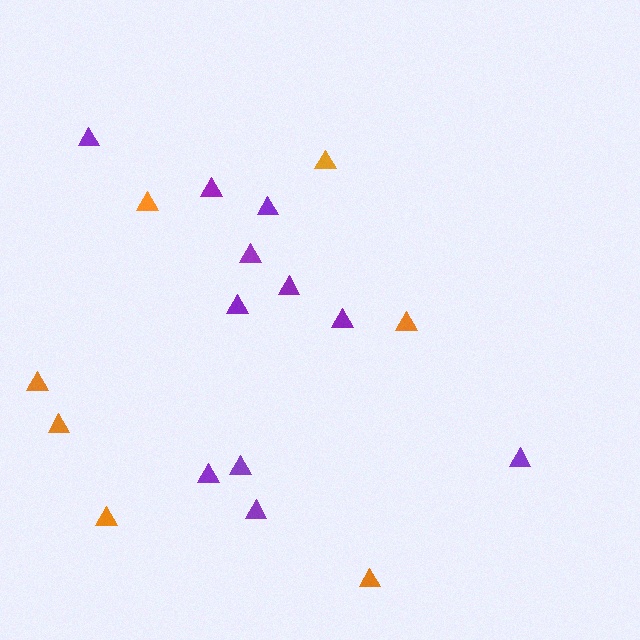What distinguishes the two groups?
There are 2 groups: one group of purple triangles (11) and one group of orange triangles (7).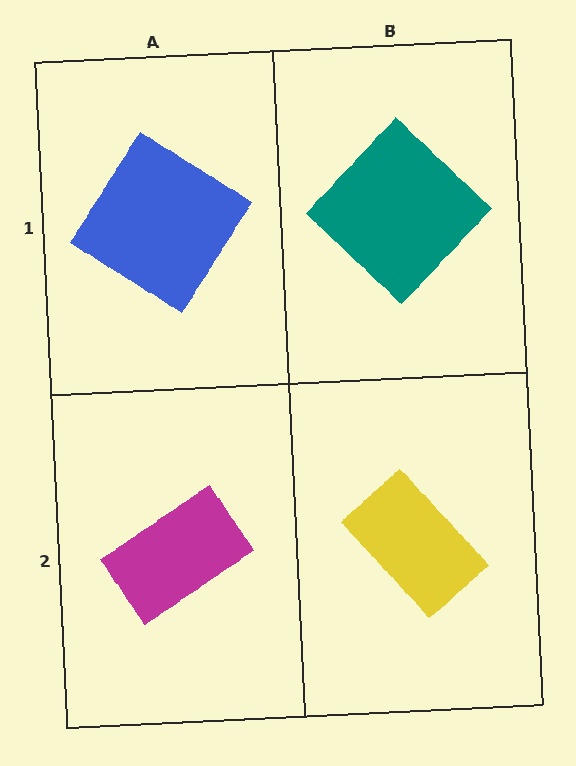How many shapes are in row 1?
2 shapes.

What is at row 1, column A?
A blue diamond.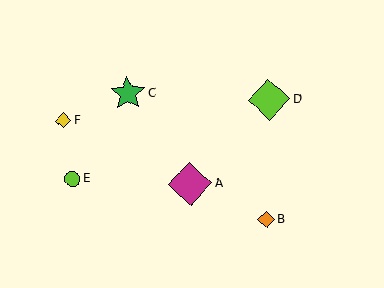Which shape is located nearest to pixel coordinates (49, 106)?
The yellow diamond (labeled F) at (63, 121) is nearest to that location.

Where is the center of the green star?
The center of the green star is at (128, 93).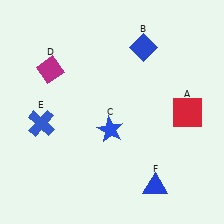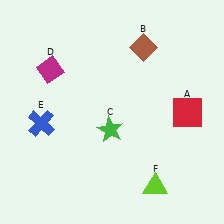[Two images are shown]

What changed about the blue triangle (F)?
In Image 1, F is blue. In Image 2, it changed to lime.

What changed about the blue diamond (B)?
In Image 1, B is blue. In Image 2, it changed to brown.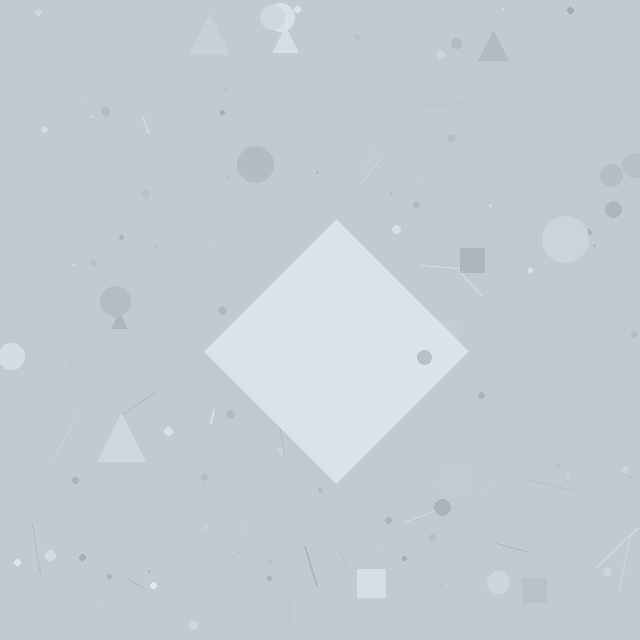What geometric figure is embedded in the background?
A diamond is embedded in the background.